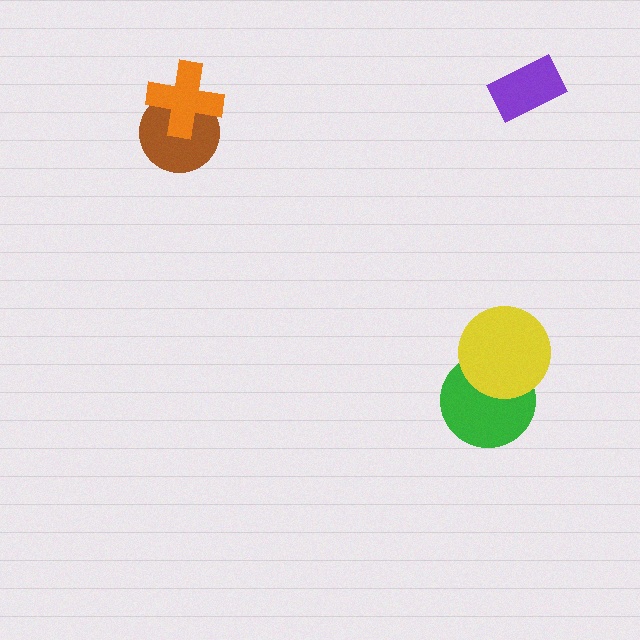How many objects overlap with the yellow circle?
1 object overlaps with the yellow circle.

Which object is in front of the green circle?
The yellow circle is in front of the green circle.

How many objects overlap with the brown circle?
1 object overlaps with the brown circle.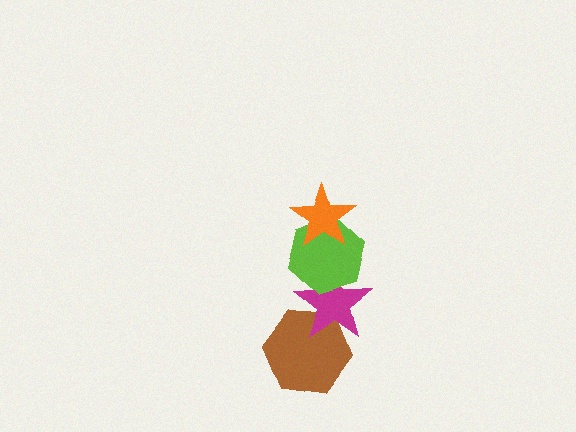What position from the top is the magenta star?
The magenta star is 3rd from the top.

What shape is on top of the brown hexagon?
The magenta star is on top of the brown hexagon.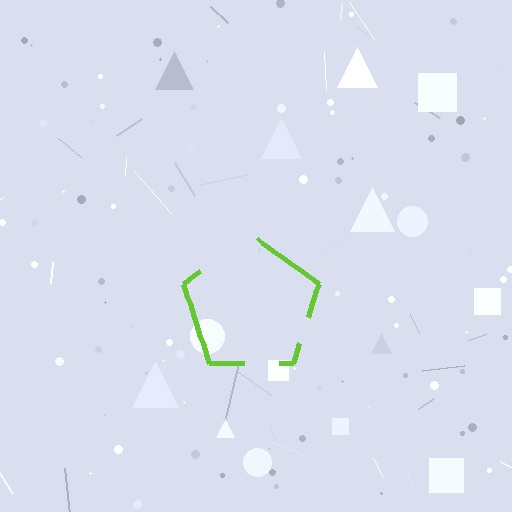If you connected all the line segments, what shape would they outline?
They would outline a pentagon.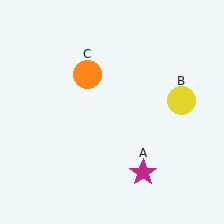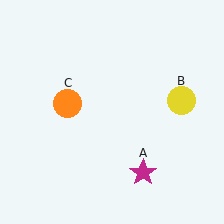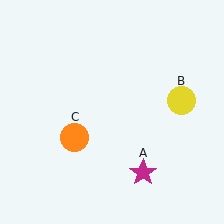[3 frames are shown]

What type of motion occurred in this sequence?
The orange circle (object C) rotated counterclockwise around the center of the scene.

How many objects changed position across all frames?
1 object changed position: orange circle (object C).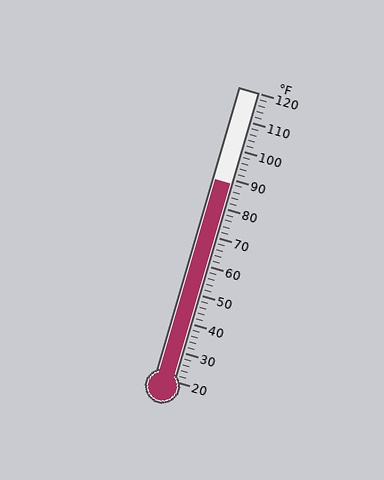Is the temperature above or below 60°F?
The temperature is above 60°F.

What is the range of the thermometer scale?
The thermometer scale ranges from 20°F to 120°F.